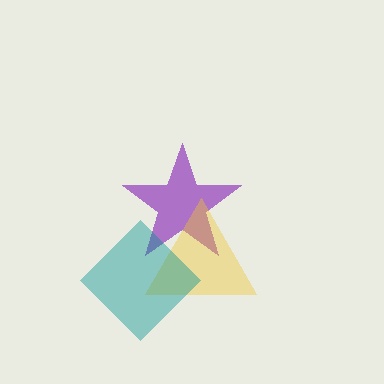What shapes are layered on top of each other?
The layered shapes are: a purple star, a yellow triangle, a teal diamond.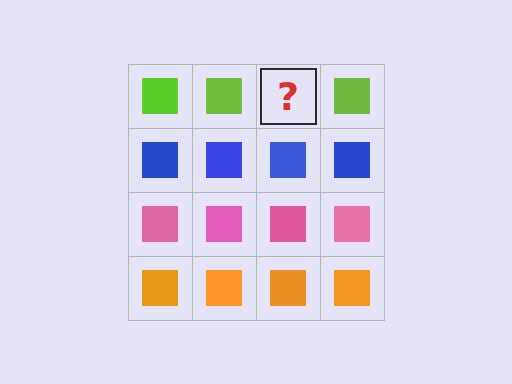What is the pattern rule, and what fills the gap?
The rule is that each row has a consistent color. The gap should be filled with a lime square.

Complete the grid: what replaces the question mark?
The question mark should be replaced with a lime square.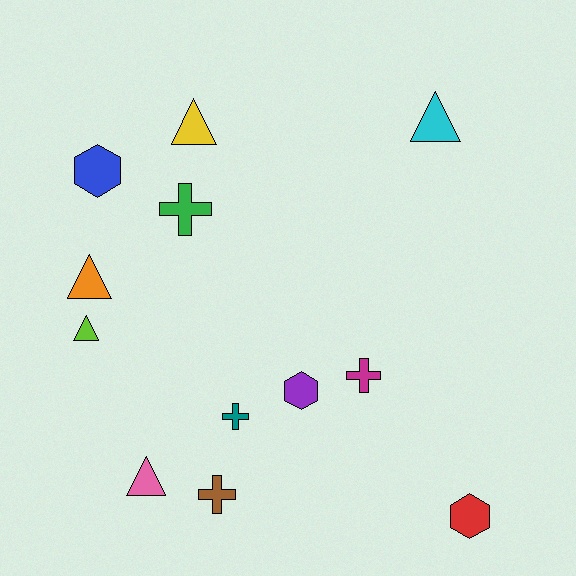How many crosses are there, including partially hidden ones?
There are 4 crosses.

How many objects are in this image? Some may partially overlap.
There are 12 objects.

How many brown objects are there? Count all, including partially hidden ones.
There is 1 brown object.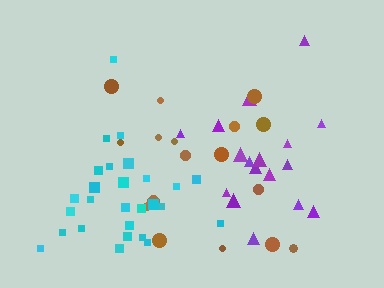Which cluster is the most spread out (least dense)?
Brown.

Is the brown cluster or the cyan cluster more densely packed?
Cyan.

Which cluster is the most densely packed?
Cyan.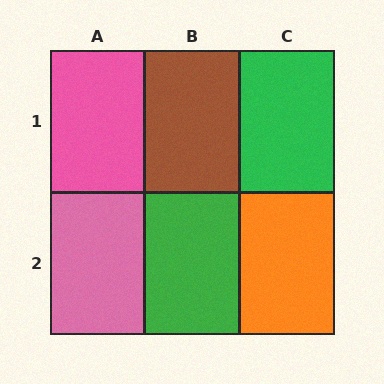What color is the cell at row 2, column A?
Pink.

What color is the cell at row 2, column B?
Green.